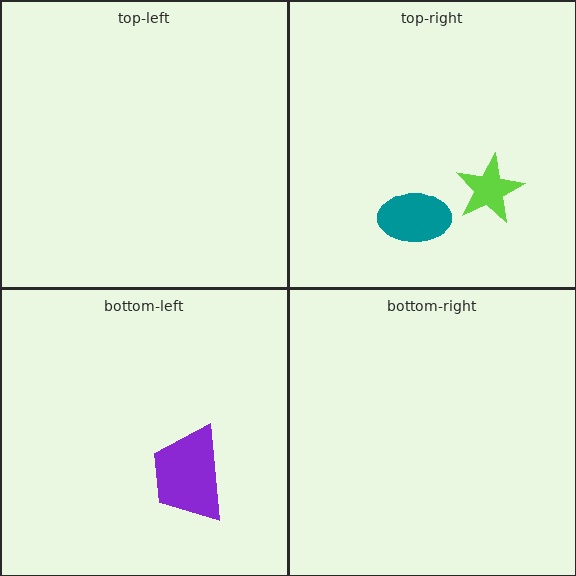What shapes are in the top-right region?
The teal ellipse, the lime star.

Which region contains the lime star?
The top-right region.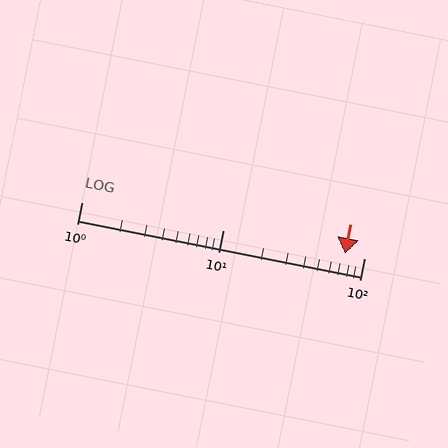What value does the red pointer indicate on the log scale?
The pointer indicates approximately 73.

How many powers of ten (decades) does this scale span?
The scale spans 2 decades, from 1 to 100.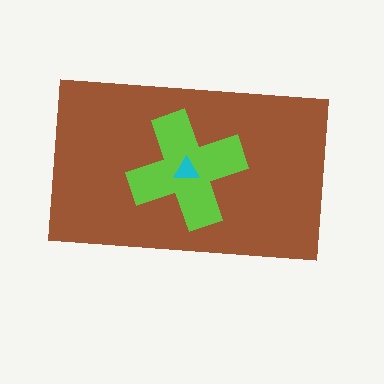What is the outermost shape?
The brown rectangle.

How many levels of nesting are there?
3.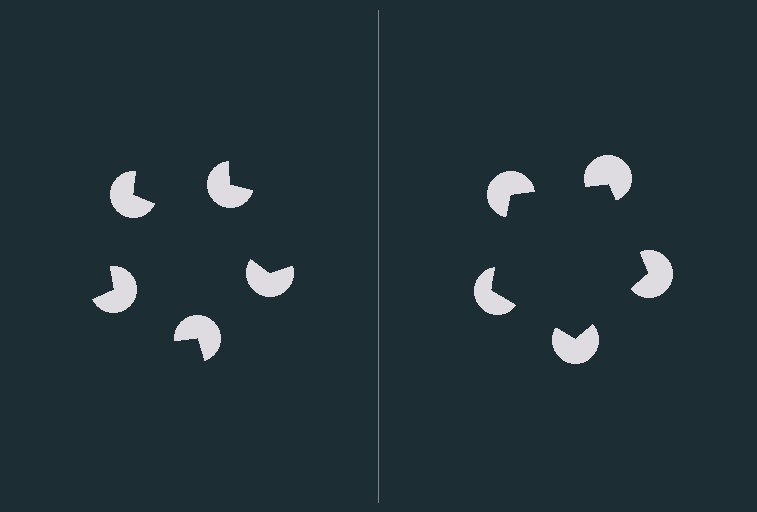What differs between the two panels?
The pac-man discs are positioned identically on both sides; only the wedge orientations differ. On the right they align to a pentagon; on the left they are misaligned.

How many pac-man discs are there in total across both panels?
10 — 5 on each side.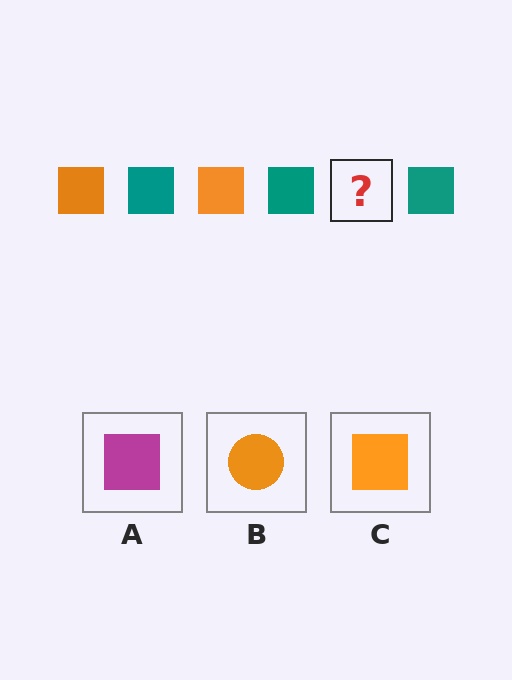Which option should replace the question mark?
Option C.